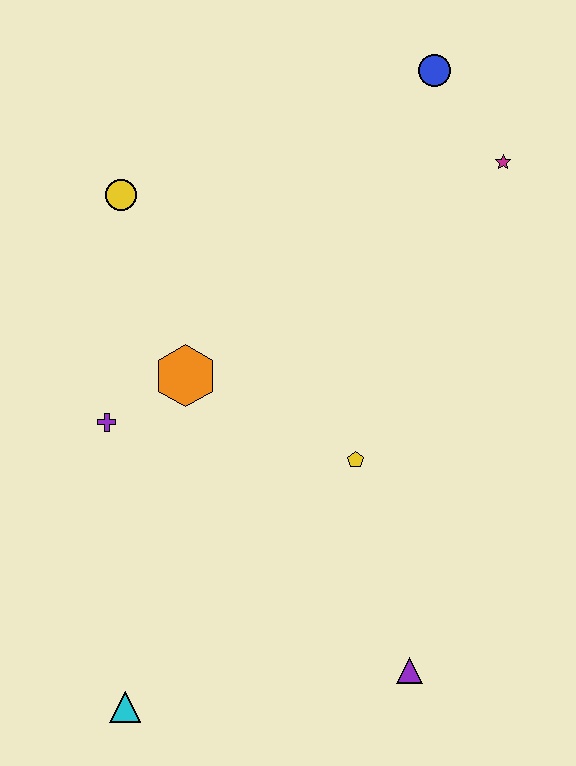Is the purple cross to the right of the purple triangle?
No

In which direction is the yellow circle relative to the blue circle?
The yellow circle is to the left of the blue circle.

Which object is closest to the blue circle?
The magenta star is closest to the blue circle.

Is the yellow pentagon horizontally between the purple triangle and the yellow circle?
Yes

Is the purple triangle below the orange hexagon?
Yes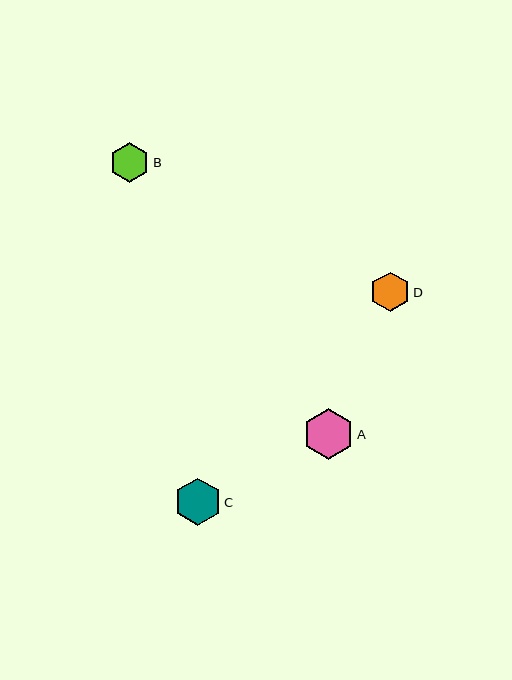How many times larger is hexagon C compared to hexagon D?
Hexagon C is approximately 1.2 times the size of hexagon D.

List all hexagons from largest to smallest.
From largest to smallest: A, C, B, D.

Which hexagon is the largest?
Hexagon A is the largest with a size of approximately 51 pixels.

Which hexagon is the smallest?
Hexagon D is the smallest with a size of approximately 40 pixels.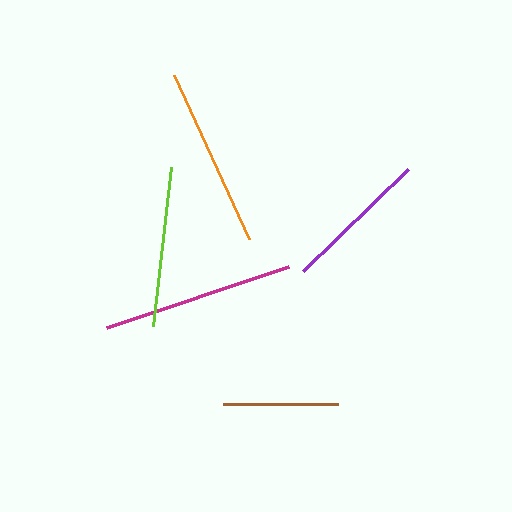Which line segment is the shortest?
The brown line is the shortest at approximately 115 pixels.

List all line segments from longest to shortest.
From longest to shortest: magenta, orange, lime, purple, brown.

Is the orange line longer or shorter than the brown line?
The orange line is longer than the brown line.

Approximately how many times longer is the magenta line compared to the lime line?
The magenta line is approximately 1.2 times the length of the lime line.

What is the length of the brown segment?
The brown segment is approximately 115 pixels long.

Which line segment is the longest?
The magenta line is the longest at approximately 192 pixels.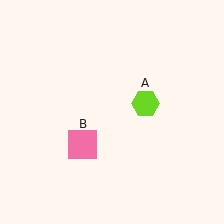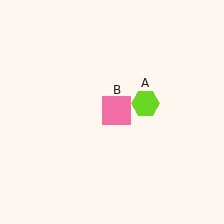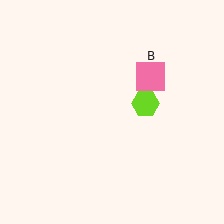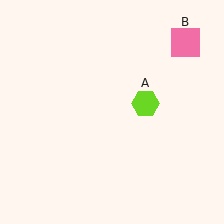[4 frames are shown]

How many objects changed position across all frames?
1 object changed position: pink square (object B).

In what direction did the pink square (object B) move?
The pink square (object B) moved up and to the right.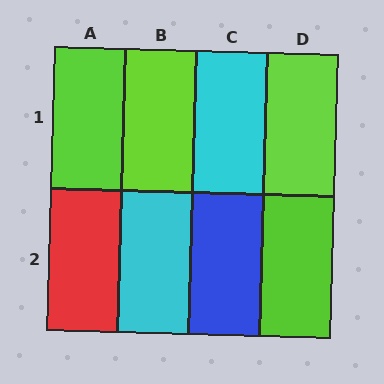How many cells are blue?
1 cell is blue.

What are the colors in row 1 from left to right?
Lime, lime, cyan, lime.